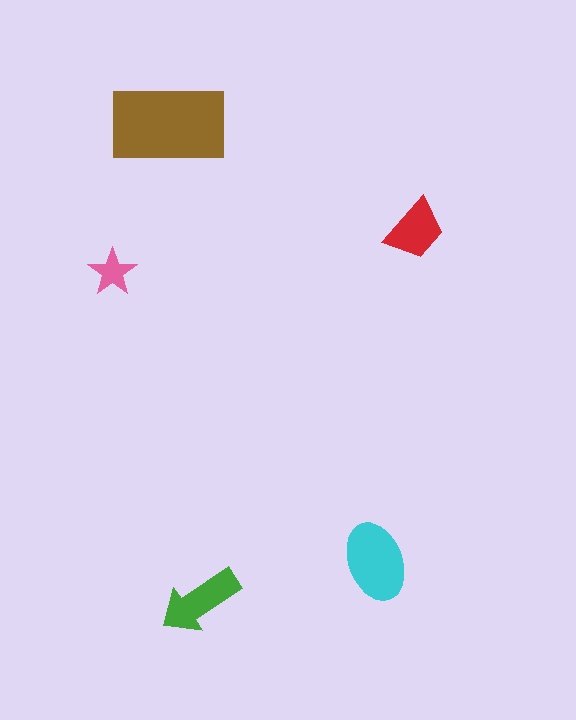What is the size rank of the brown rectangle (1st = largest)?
1st.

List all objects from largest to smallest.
The brown rectangle, the cyan ellipse, the green arrow, the red trapezoid, the pink star.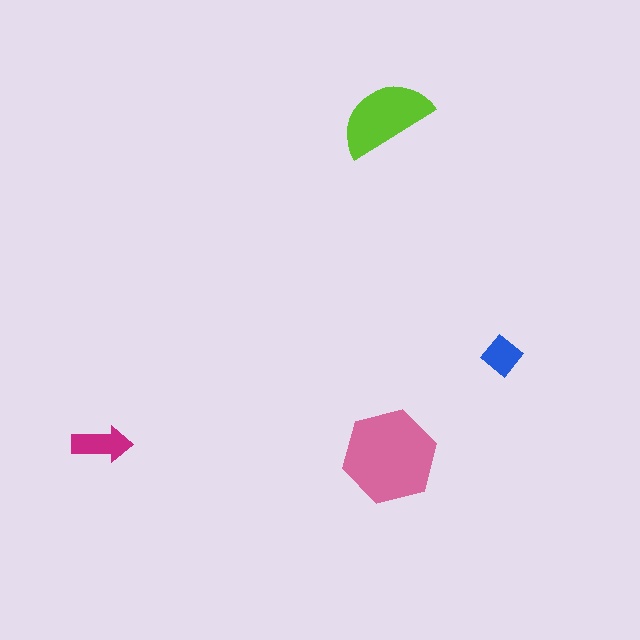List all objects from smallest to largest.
The blue diamond, the magenta arrow, the lime semicircle, the pink hexagon.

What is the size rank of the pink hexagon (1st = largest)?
1st.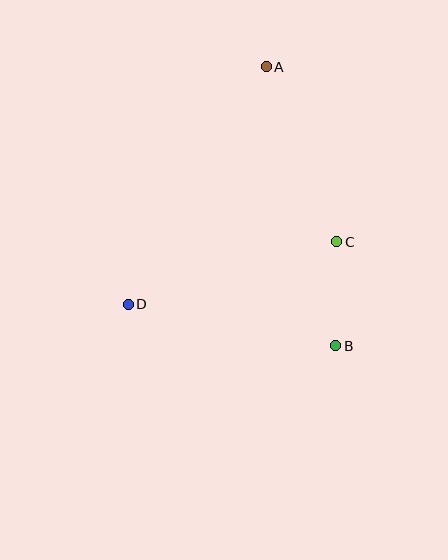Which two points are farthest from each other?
Points A and B are farthest from each other.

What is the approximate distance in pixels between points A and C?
The distance between A and C is approximately 189 pixels.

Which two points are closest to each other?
Points B and C are closest to each other.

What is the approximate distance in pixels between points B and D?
The distance between B and D is approximately 212 pixels.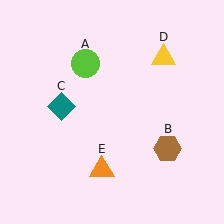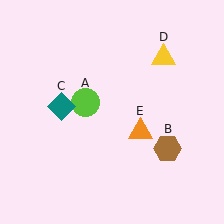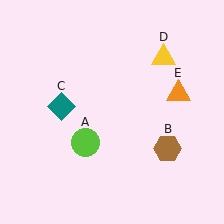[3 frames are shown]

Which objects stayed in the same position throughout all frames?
Brown hexagon (object B) and teal diamond (object C) and yellow triangle (object D) remained stationary.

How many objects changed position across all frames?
2 objects changed position: lime circle (object A), orange triangle (object E).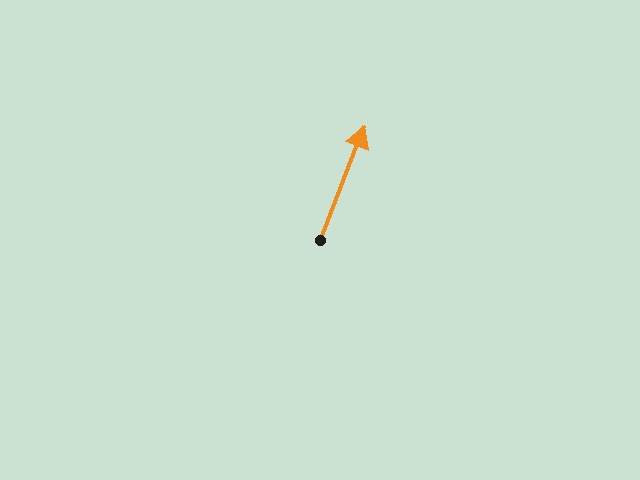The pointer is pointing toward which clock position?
Roughly 1 o'clock.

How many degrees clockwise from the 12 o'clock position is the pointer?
Approximately 21 degrees.